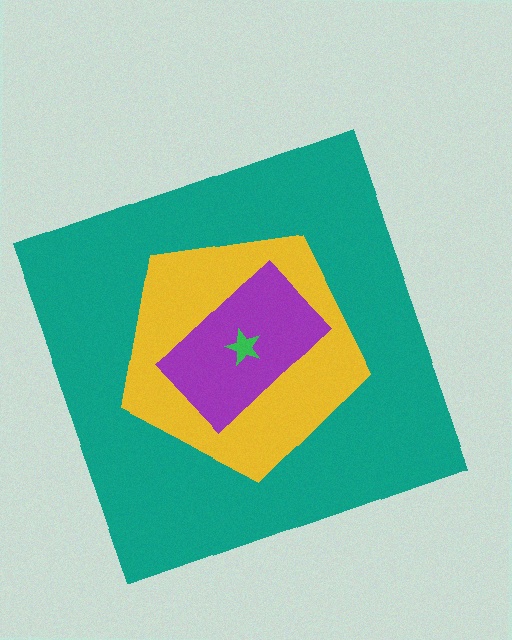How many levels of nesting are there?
4.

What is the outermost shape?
The teal square.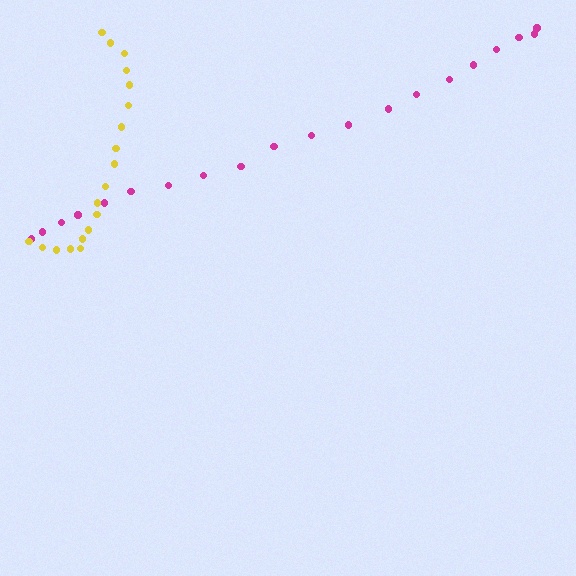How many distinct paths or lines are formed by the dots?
There are 2 distinct paths.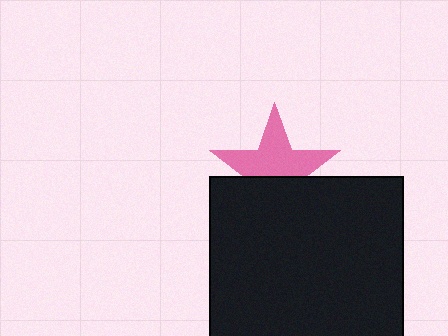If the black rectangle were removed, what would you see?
You would see the complete pink star.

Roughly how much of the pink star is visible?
About half of it is visible (roughly 59%).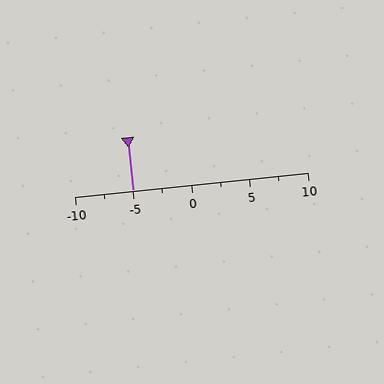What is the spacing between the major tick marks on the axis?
The major ticks are spaced 5 apart.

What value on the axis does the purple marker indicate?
The marker indicates approximately -5.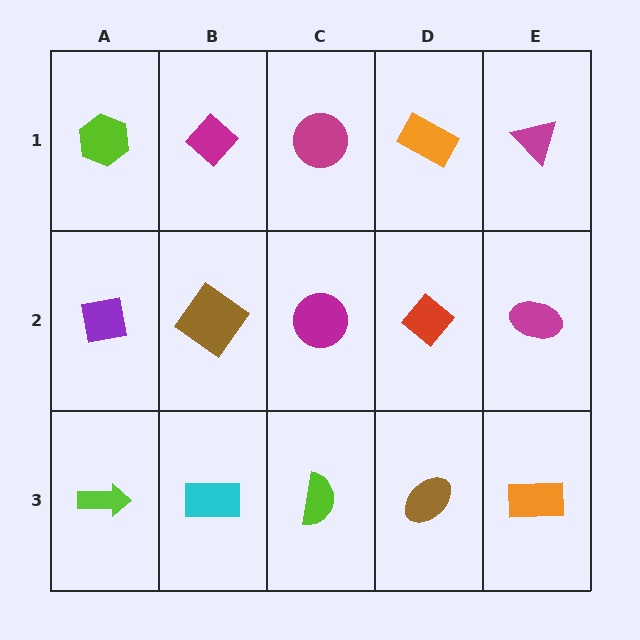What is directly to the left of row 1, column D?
A magenta circle.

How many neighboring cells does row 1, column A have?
2.